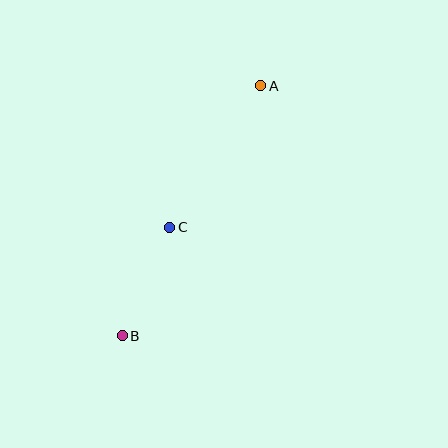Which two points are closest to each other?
Points B and C are closest to each other.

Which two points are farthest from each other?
Points A and B are farthest from each other.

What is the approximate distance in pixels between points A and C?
The distance between A and C is approximately 168 pixels.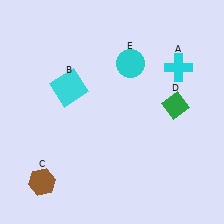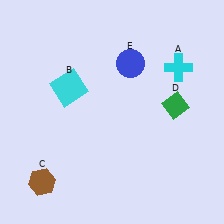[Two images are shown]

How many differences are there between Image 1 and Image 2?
There is 1 difference between the two images.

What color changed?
The circle (E) changed from cyan in Image 1 to blue in Image 2.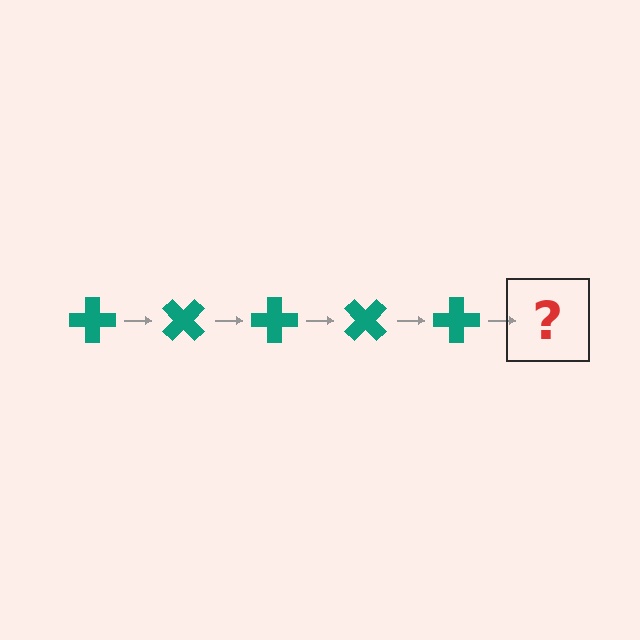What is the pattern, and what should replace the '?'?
The pattern is that the cross rotates 45 degrees each step. The '?' should be a teal cross rotated 225 degrees.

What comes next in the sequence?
The next element should be a teal cross rotated 225 degrees.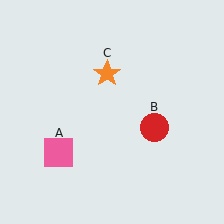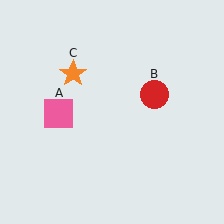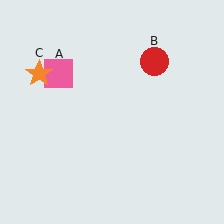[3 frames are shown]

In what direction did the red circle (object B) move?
The red circle (object B) moved up.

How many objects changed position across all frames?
3 objects changed position: pink square (object A), red circle (object B), orange star (object C).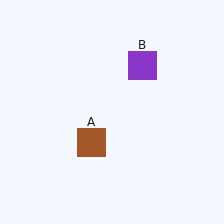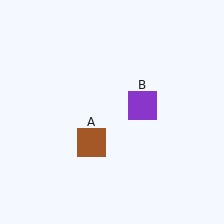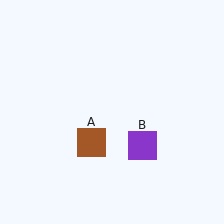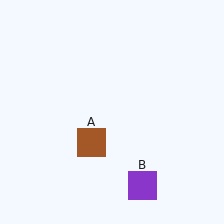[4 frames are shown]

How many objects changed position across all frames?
1 object changed position: purple square (object B).